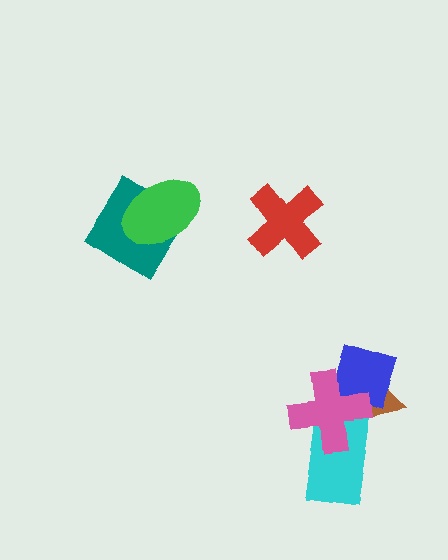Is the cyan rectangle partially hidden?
Yes, it is partially covered by another shape.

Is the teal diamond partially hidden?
Yes, it is partially covered by another shape.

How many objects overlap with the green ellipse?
1 object overlaps with the green ellipse.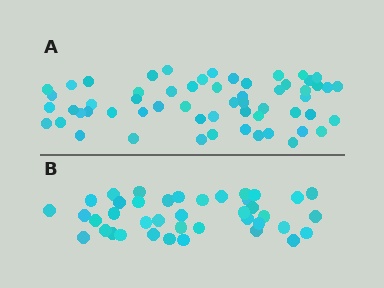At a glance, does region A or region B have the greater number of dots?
Region A (the top region) has more dots.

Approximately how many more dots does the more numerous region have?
Region A has approximately 20 more dots than region B.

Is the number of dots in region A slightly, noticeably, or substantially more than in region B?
Region A has substantially more. The ratio is roughly 1.4 to 1.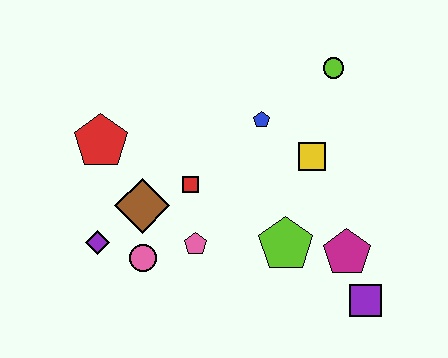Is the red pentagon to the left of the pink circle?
Yes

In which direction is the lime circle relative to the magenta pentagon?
The lime circle is above the magenta pentagon.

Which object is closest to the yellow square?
The blue pentagon is closest to the yellow square.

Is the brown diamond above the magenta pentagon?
Yes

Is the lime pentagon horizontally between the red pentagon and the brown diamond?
No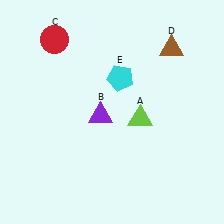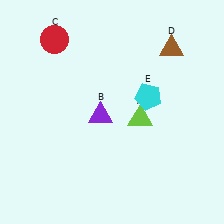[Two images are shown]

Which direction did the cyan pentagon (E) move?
The cyan pentagon (E) moved right.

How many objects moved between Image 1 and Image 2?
1 object moved between the two images.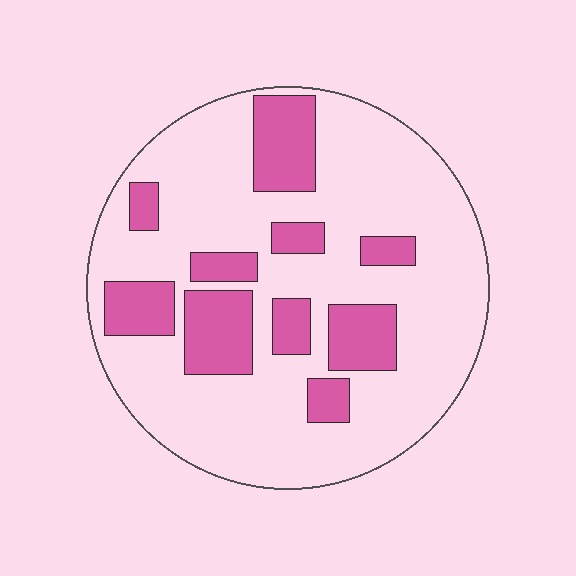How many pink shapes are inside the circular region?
10.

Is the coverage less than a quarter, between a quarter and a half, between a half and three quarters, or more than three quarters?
Less than a quarter.